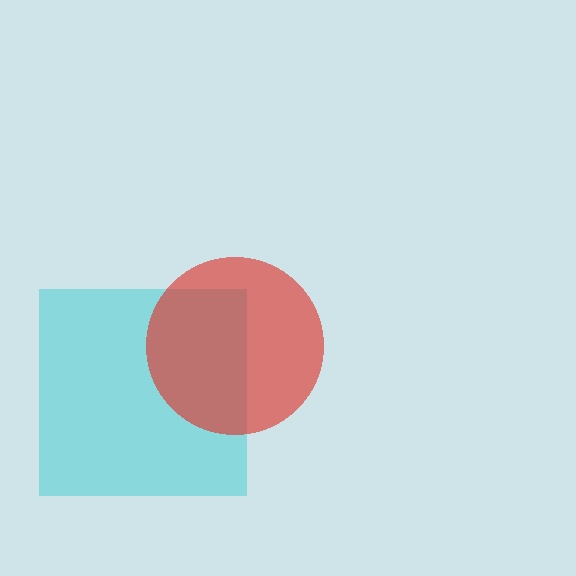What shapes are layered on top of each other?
The layered shapes are: a cyan square, a red circle.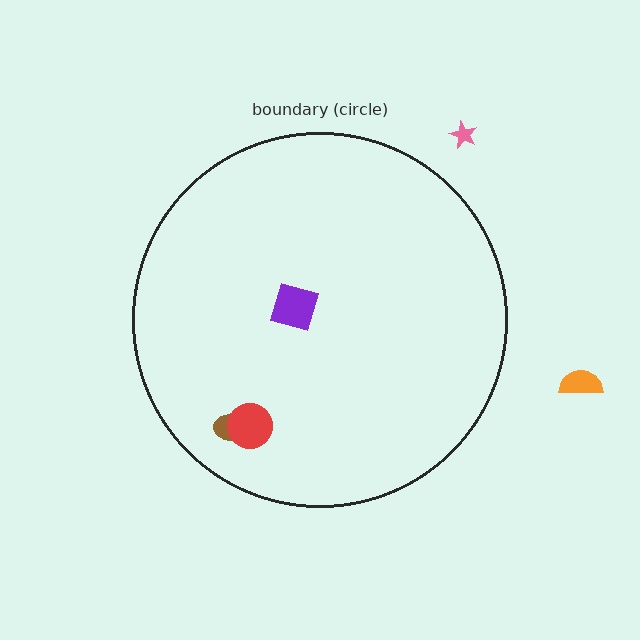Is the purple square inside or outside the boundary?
Inside.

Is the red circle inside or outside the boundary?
Inside.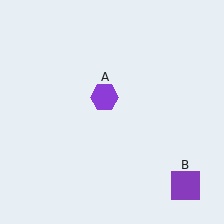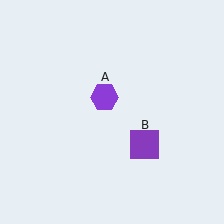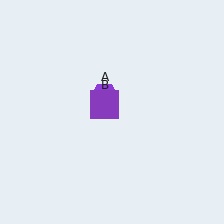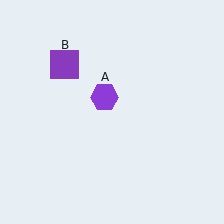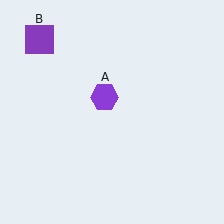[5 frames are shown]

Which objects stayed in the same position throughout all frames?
Purple hexagon (object A) remained stationary.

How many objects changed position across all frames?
1 object changed position: purple square (object B).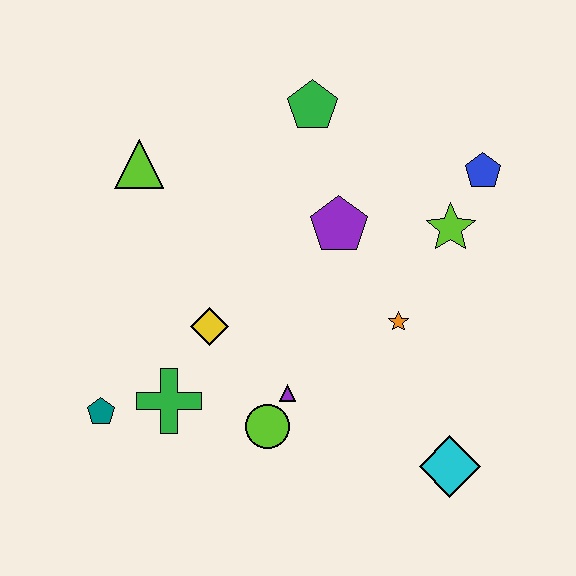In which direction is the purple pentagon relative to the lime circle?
The purple pentagon is above the lime circle.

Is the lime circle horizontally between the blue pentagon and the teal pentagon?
Yes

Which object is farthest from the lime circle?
The blue pentagon is farthest from the lime circle.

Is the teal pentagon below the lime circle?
No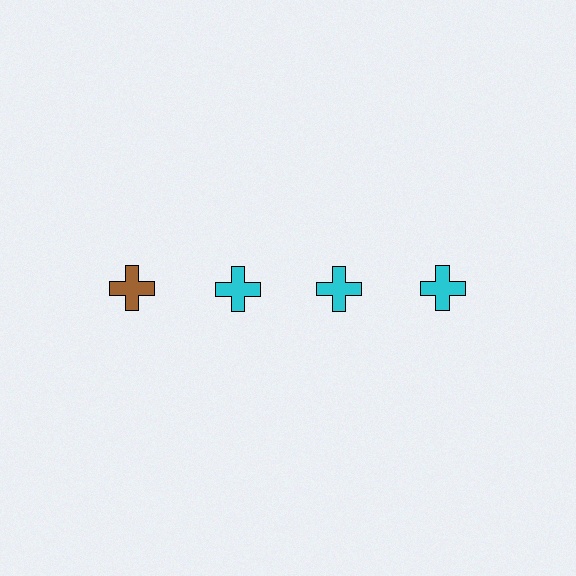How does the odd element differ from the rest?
It has a different color: brown instead of cyan.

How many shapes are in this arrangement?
There are 4 shapes arranged in a grid pattern.